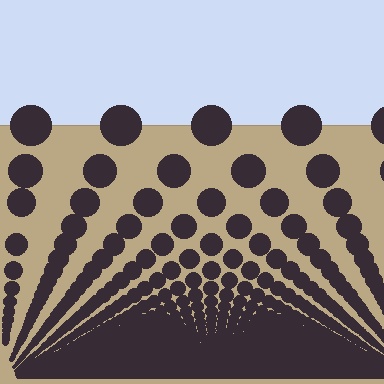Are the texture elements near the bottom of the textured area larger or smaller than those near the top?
Smaller. The gradient is inverted — elements near the bottom are smaller and denser.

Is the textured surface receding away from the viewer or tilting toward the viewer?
The surface appears to tilt toward the viewer. Texture elements get larger and sparser toward the top.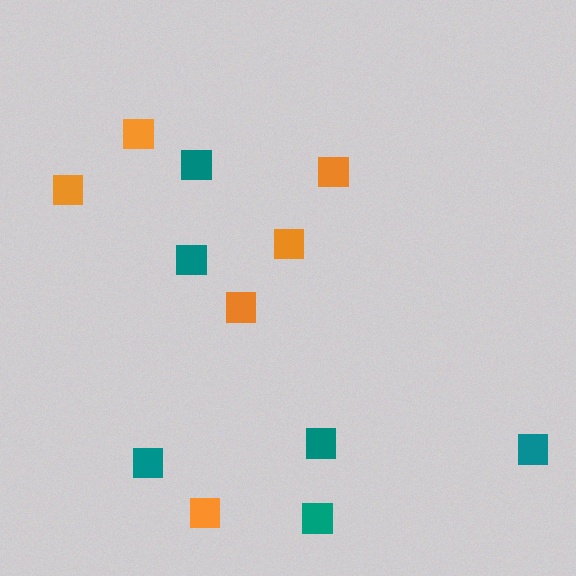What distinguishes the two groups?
There are 2 groups: one group of teal squares (6) and one group of orange squares (6).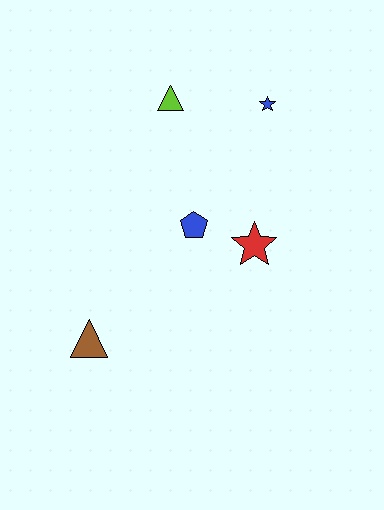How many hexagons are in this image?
There are no hexagons.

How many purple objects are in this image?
There are no purple objects.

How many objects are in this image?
There are 5 objects.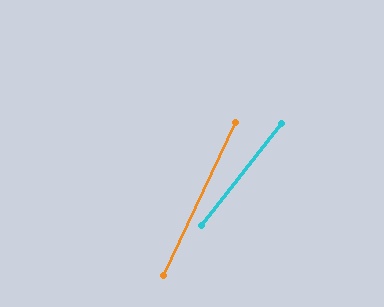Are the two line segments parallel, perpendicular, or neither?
Neither parallel nor perpendicular — they differ by about 13°.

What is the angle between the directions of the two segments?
Approximately 13 degrees.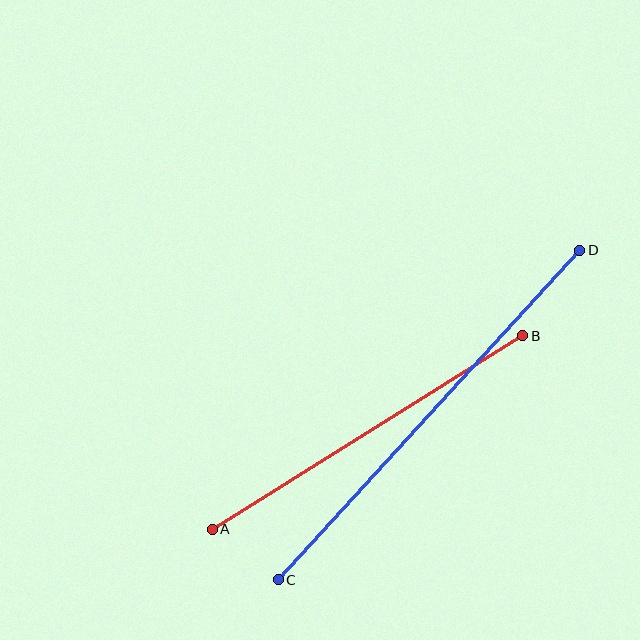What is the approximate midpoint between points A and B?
The midpoint is at approximately (367, 432) pixels.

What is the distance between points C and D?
The distance is approximately 447 pixels.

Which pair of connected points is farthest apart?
Points C and D are farthest apart.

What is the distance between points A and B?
The distance is approximately 366 pixels.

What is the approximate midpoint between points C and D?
The midpoint is at approximately (429, 415) pixels.